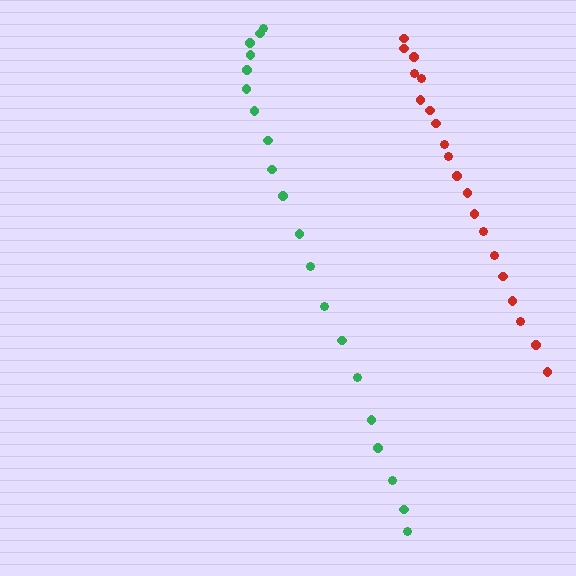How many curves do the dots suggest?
There are 2 distinct paths.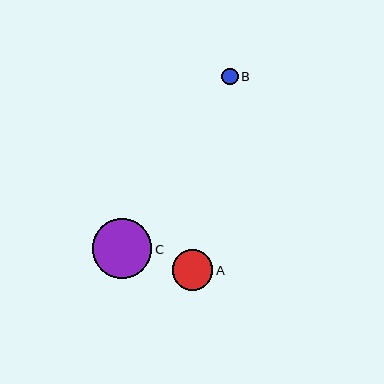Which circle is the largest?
Circle C is the largest with a size of approximately 59 pixels.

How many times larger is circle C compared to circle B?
Circle C is approximately 3.6 times the size of circle B.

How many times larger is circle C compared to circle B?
Circle C is approximately 3.6 times the size of circle B.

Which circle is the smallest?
Circle B is the smallest with a size of approximately 17 pixels.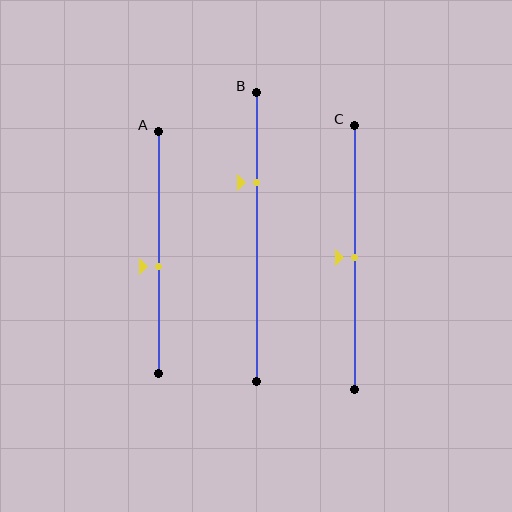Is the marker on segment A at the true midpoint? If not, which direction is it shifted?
No, the marker on segment A is shifted downward by about 6% of the segment length.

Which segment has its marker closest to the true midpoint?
Segment C has its marker closest to the true midpoint.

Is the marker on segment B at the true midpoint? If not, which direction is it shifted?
No, the marker on segment B is shifted upward by about 19% of the segment length.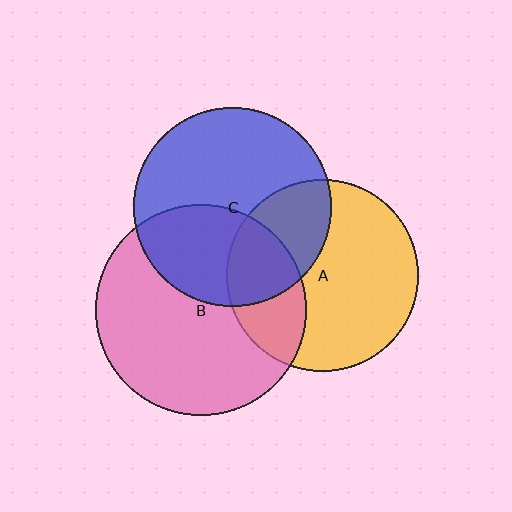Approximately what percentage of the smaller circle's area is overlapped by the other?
Approximately 30%.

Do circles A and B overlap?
Yes.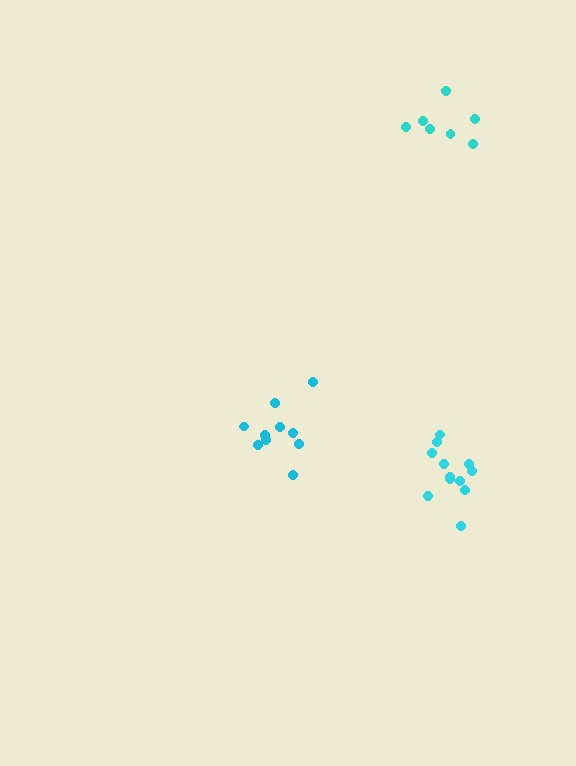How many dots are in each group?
Group 1: 10 dots, Group 2: 12 dots, Group 3: 7 dots (29 total).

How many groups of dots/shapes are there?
There are 3 groups.